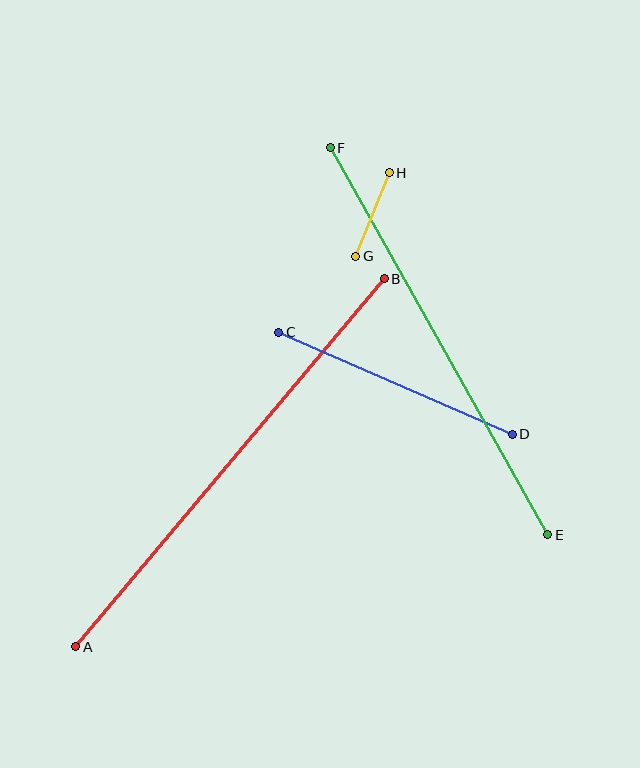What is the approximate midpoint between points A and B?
The midpoint is at approximately (230, 463) pixels.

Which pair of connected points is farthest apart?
Points A and B are farthest apart.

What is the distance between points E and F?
The distance is approximately 444 pixels.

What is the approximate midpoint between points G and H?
The midpoint is at approximately (373, 214) pixels.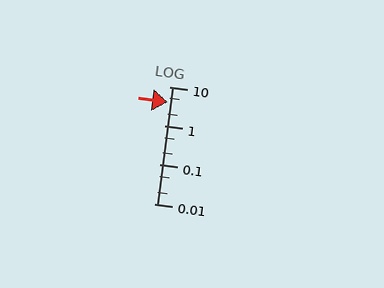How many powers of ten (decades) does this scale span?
The scale spans 3 decades, from 0.01 to 10.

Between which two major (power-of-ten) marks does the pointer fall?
The pointer is between 1 and 10.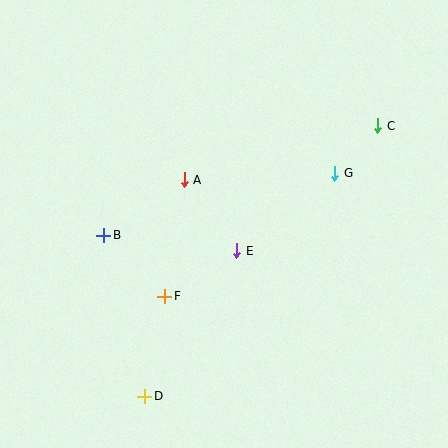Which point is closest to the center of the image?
Point E at (237, 251) is closest to the center.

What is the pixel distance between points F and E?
The distance between F and E is 85 pixels.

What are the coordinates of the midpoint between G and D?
The midpoint between G and D is at (240, 285).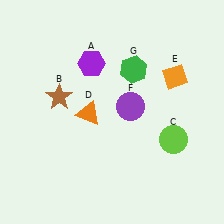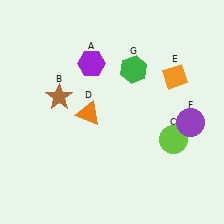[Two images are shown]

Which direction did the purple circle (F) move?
The purple circle (F) moved right.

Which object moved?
The purple circle (F) moved right.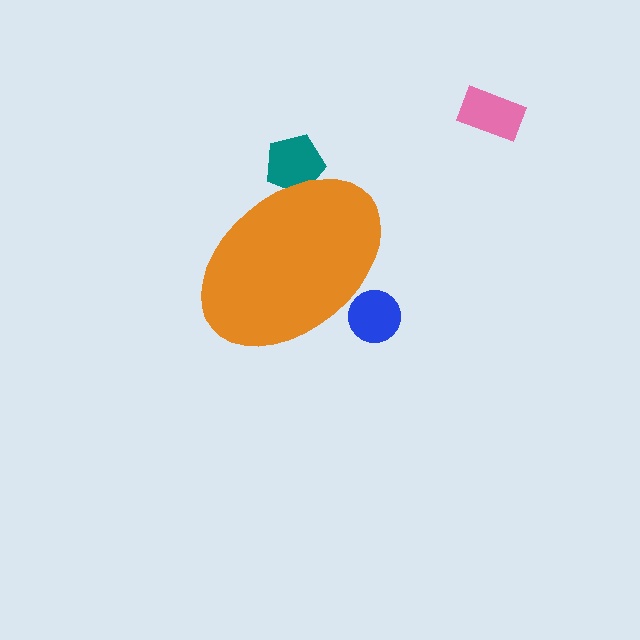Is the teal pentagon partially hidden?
Yes, the teal pentagon is partially hidden behind the orange ellipse.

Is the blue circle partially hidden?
Yes, the blue circle is partially hidden behind the orange ellipse.